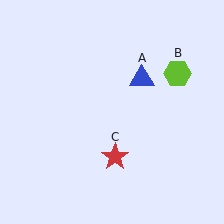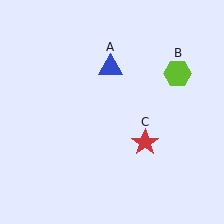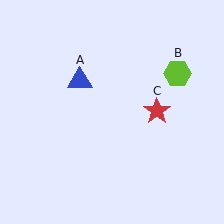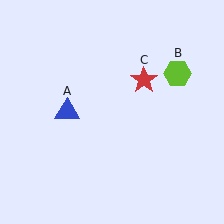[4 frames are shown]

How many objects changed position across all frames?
2 objects changed position: blue triangle (object A), red star (object C).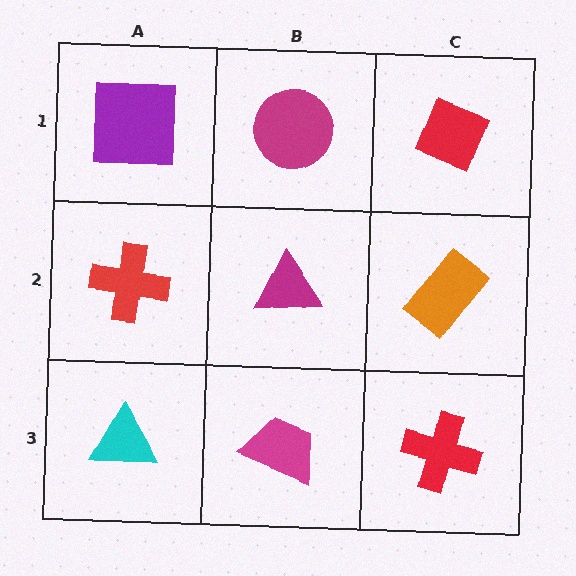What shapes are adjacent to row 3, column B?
A magenta triangle (row 2, column B), a cyan triangle (row 3, column A), a red cross (row 3, column C).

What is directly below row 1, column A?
A red cross.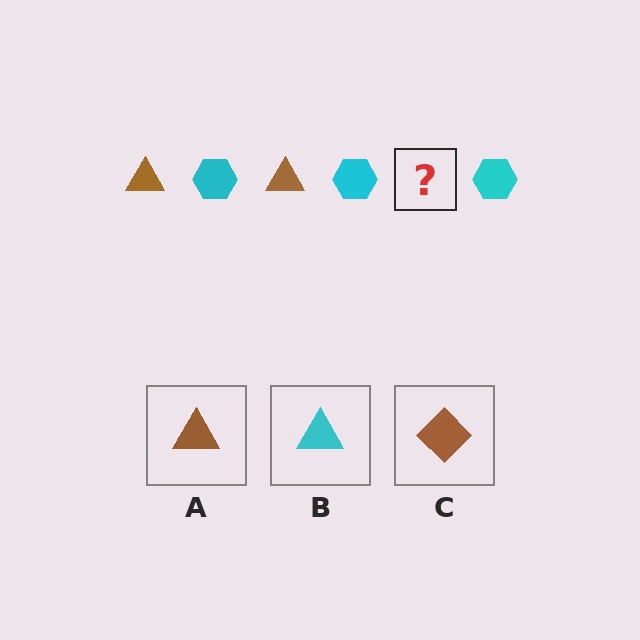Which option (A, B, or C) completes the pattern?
A.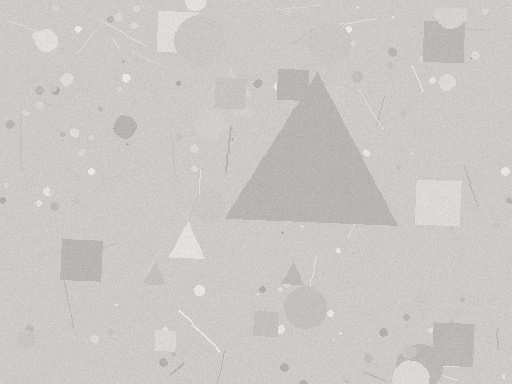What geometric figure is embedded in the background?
A triangle is embedded in the background.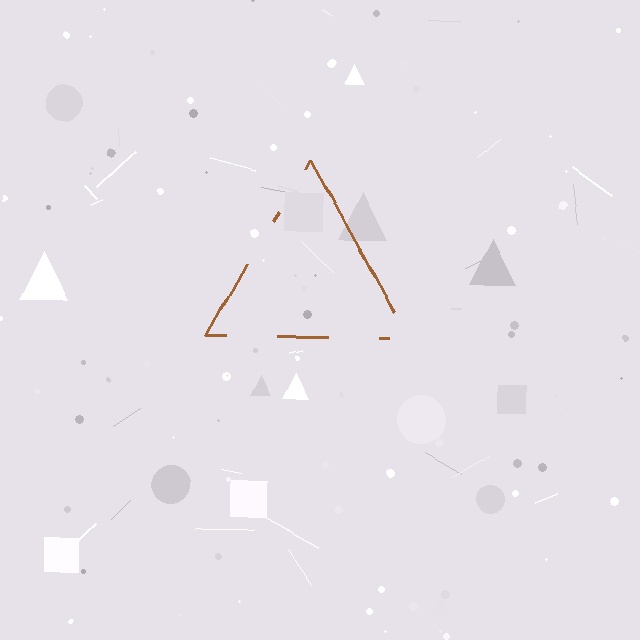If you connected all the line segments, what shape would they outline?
They would outline a triangle.